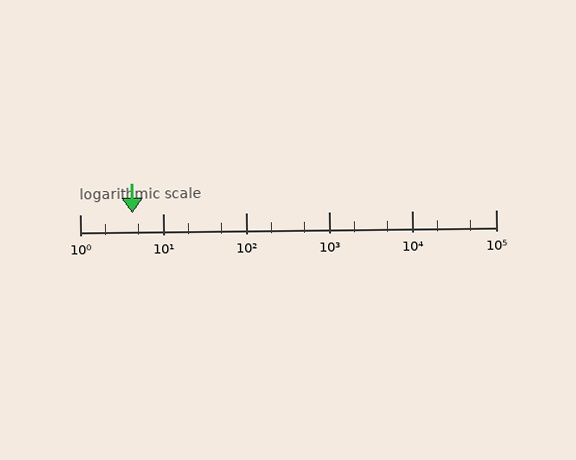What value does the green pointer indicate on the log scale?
The pointer indicates approximately 4.3.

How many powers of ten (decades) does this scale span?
The scale spans 5 decades, from 1 to 100000.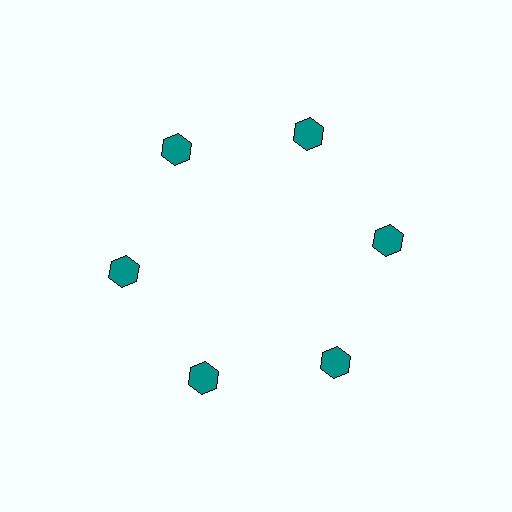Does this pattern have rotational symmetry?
Yes, this pattern has 6-fold rotational symmetry. It looks the same after rotating 60 degrees around the center.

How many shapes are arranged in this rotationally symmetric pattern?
There are 6 shapes, arranged in 6 groups of 1.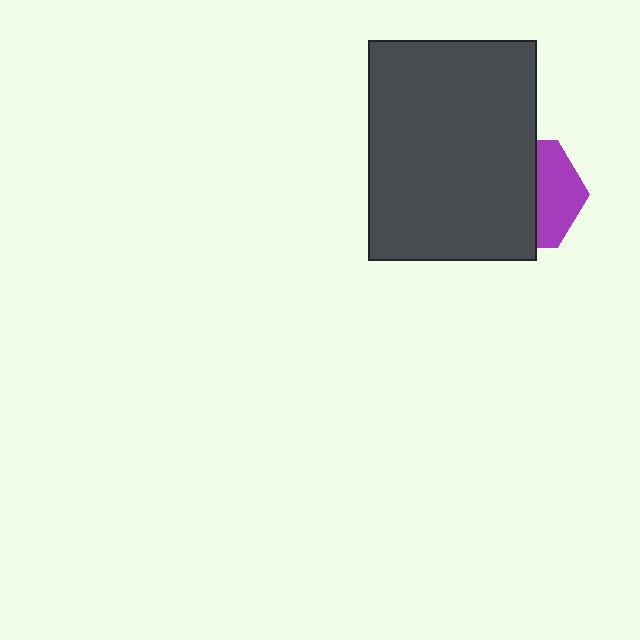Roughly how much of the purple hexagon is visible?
A small part of it is visible (roughly 39%).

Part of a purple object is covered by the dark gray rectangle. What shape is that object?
It is a hexagon.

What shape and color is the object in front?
The object in front is a dark gray rectangle.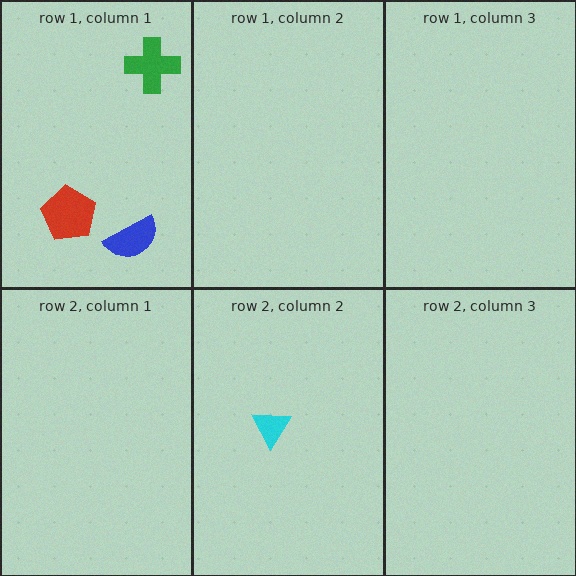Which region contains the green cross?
The row 1, column 1 region.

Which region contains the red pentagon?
The row 1, column 1 region.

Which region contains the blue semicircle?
The row 1, column 1 region.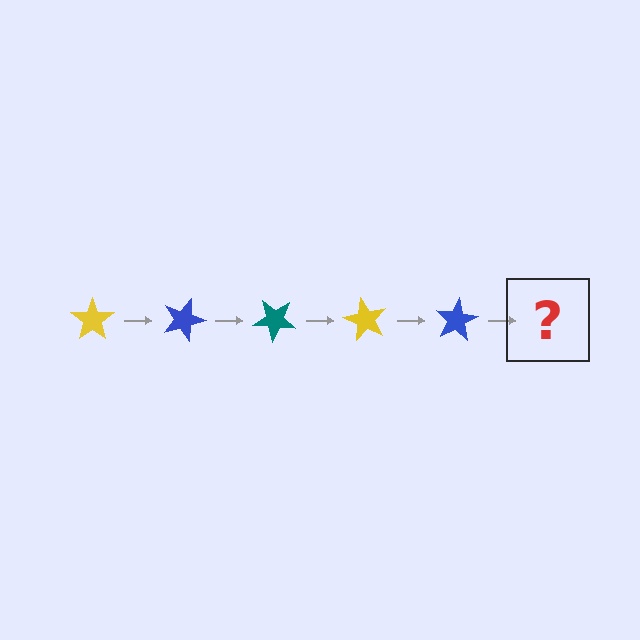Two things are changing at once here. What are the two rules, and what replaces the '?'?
The two rules are that it rotates 20 degrees each step and the color cycles through yellow, blue, and teal. The '?' should be a teal star, rotated 100 degrees from the start.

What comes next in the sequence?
The next element should be a teal star, rotated 100 degrees from the start.